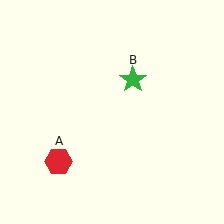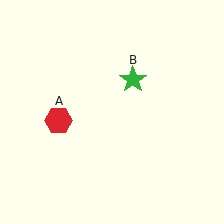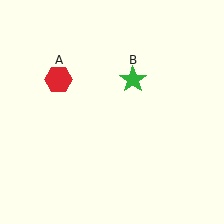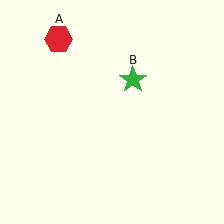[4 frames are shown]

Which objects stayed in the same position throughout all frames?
Green star (object B) remained stationary.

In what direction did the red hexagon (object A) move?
The red hexagon (object A) moved up.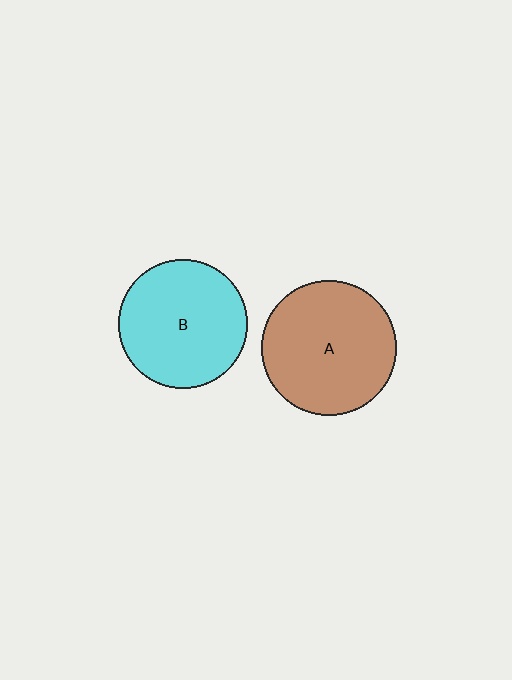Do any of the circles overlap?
No, none of the circles overlap.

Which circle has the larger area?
Circle A (brown).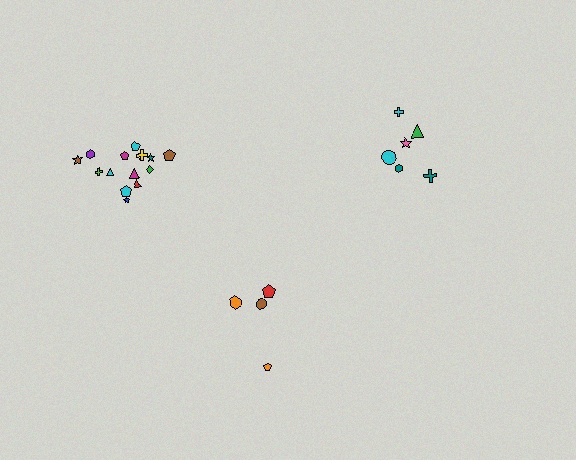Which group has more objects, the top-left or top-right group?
The top-left group.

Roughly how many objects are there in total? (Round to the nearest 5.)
Roughly 25 objects in total.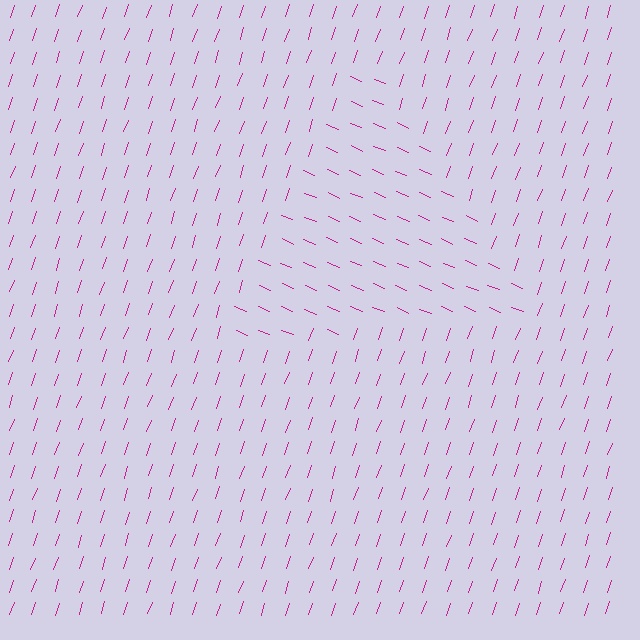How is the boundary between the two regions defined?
The boundary is defined purely by a change in line orientation (approximately 87 degrees difference). All lines are the same color and thickness.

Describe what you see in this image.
The image is filled with small magenta line segments. A triangle region in the image has lines oriented differently from the surrounding lines, creating a visible texture boundary.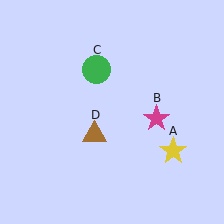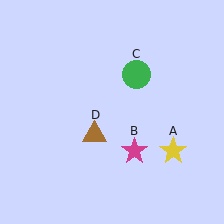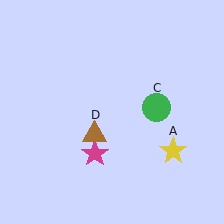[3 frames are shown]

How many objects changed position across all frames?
2 objects changed position: magenta star (object B), green circle (object C).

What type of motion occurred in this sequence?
The magenta star (object B), green circle (object C) rotated clockwise around the center of the scene.